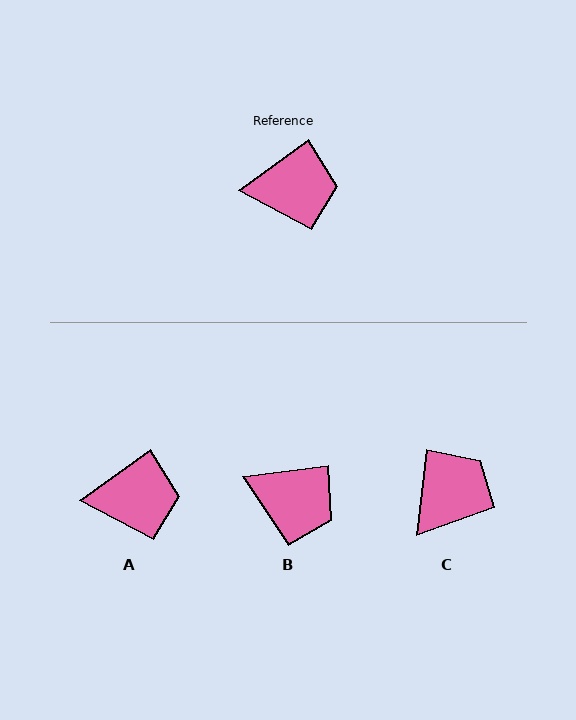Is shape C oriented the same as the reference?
No, it is off by about 47 degrees.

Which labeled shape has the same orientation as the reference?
A.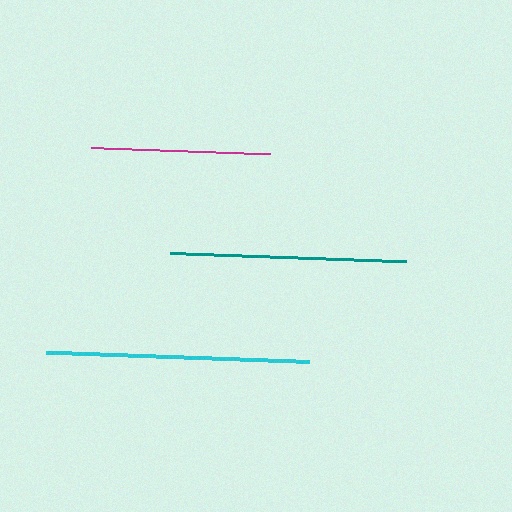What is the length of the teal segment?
The teal segment is approximately 236 pixels long.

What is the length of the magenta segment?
The magenta segment is approximately 179 pixels long.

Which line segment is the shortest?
The magenta line is the shortest at approximately 179 pixels.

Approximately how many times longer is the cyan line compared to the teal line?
The cyan line is approximately 1.1 times the length of the teal line.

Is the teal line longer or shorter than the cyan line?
The cyan line is longer than the teal line.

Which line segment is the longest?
The cyan line is the longest at approximately 263 pixels.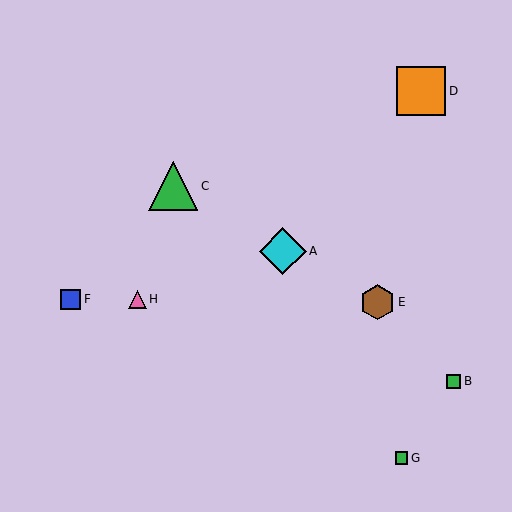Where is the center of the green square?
The center of the green square is at (401, 458).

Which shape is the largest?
The green triangle (labeled C) is the largest.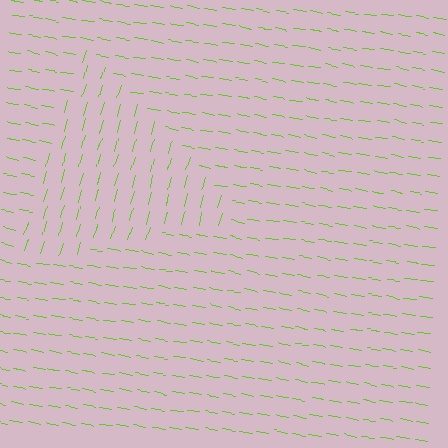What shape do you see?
I see a triangle.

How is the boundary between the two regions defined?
The boundary is defined purely by a change in line orientation (approximately 84 degrees difference). All lines are the same color and thickness.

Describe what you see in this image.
The image is filled with small lime line segments. A triangle region in the image has lines oriented differently from the surrounding lines, creating a visible texture boundary.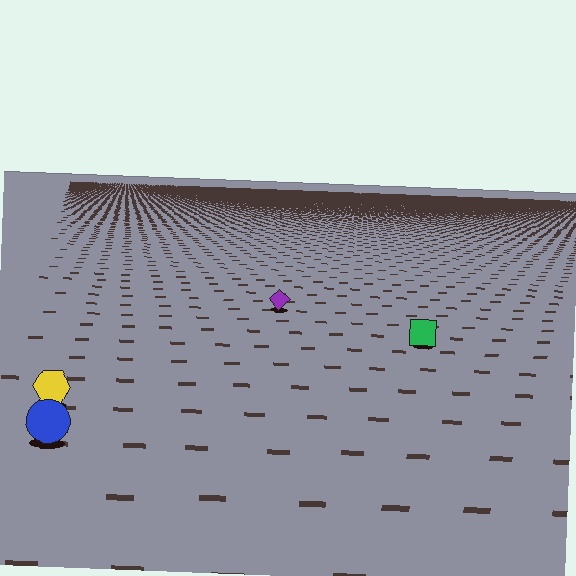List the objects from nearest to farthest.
From nearest to farthest: the blue circle, the yellow hexagon, the green square, the purple diamond.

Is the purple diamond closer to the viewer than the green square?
No. The green square is closer — you can tell from the texture gradient: the ground texture is coarser near it.